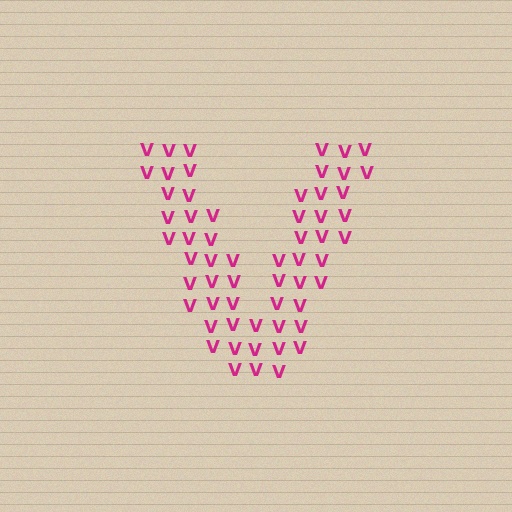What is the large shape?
The large shape is the letter V.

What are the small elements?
The small elements are letter V's.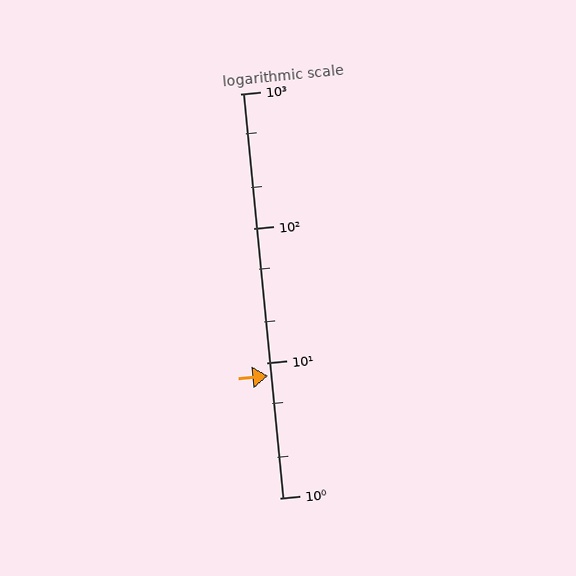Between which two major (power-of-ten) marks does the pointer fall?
The pointer is between 1 and 10.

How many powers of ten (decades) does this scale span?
The scale spans 3 decades, from 1 to 1000.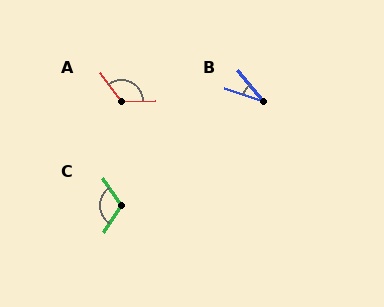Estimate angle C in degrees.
Approximately 113 degrees.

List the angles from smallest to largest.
B (32°), C (113°), A (125°).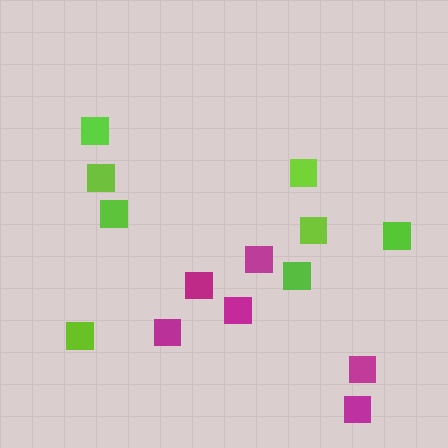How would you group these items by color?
There are 2 groups: one group of lime squares (8) and one group of magenta squares (6).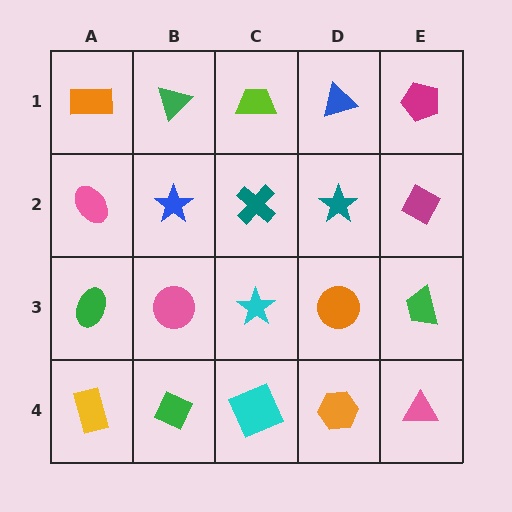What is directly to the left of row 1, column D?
A lime trapezoid.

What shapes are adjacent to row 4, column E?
A green trapezoid (row 3, column E), an orange hexagon (row 4, column D).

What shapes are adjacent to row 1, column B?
A blue star (row 2, column B), an orange rectangle (row 1, column A), a lime trapezoid (row 1, column C).